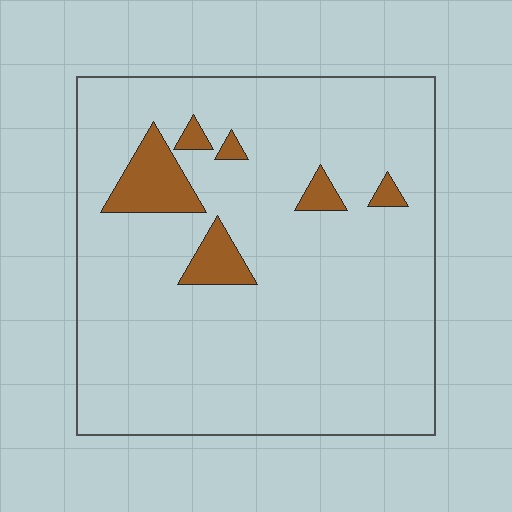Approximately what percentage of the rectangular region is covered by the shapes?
Approximately 10%.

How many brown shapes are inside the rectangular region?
6.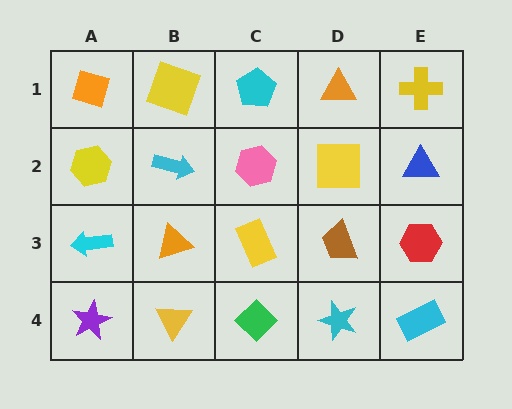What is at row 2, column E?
A blue triangle.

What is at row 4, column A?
A purple star.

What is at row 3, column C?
A yellow rectangle.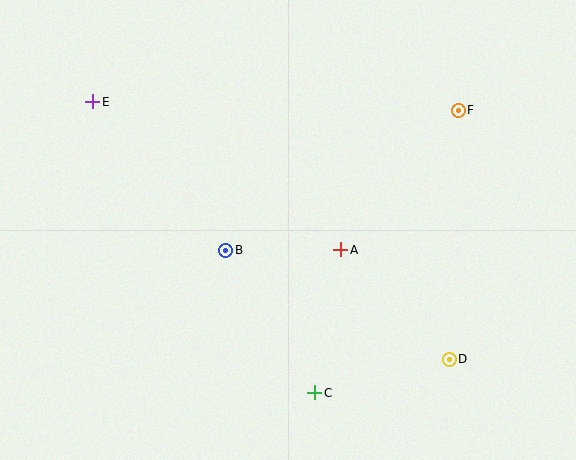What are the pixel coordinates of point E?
Point E is at (93, 102).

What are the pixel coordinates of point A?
Point A is at (340, 250).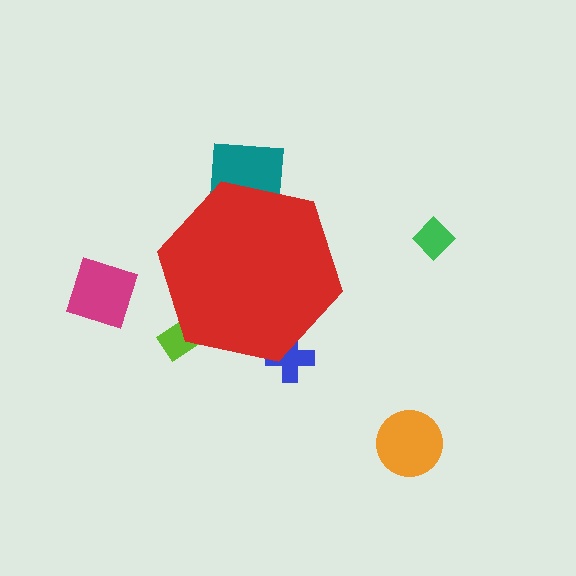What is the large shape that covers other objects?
A red hexagon.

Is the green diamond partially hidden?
No, the green diamond is fully visible.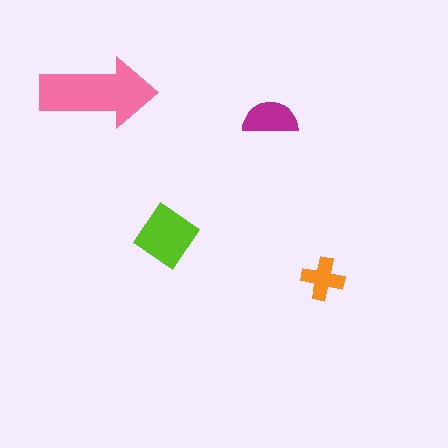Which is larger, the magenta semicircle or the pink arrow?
The pink arrow.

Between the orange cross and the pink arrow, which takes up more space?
The pink arrow.